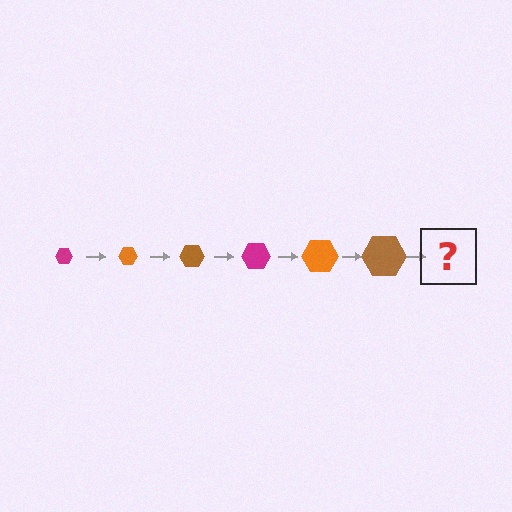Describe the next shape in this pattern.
It should be a magenta hexagon, larger than the previous one.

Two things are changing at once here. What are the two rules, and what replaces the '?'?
The two rules are that the hexagon grows larger each step and the color cycles through magenta, orange, and brown. The '?' should be a magenta hexagon, larger than the previous one.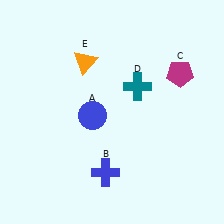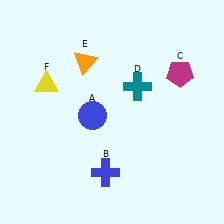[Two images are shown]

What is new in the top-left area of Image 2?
A yellow triangle (F) was added in the top-left area of Image 2.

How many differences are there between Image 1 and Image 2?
There is 1 difference between the two images.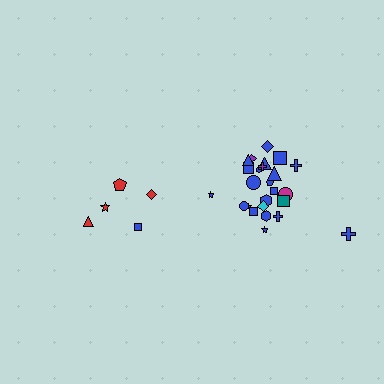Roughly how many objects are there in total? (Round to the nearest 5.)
Roughly 30 objects in total.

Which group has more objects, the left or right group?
The right group.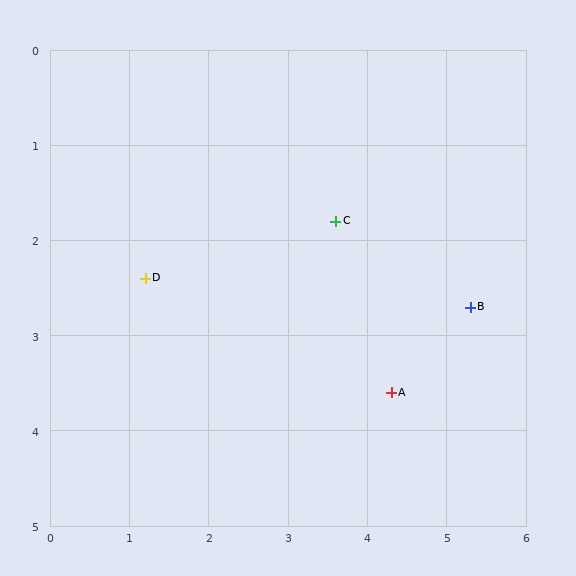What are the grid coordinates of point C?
Point C is at approximately (3.6, 1.8).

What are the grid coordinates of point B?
Point B is at approximately (5.3, 2.7).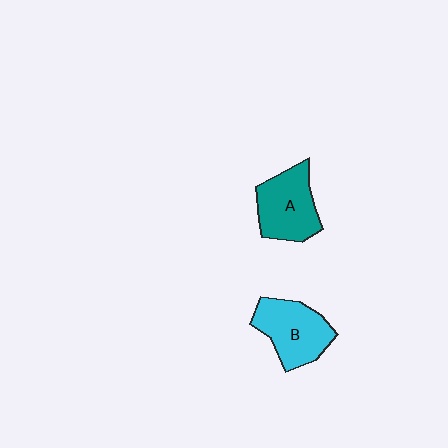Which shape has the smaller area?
Shape A (teal).